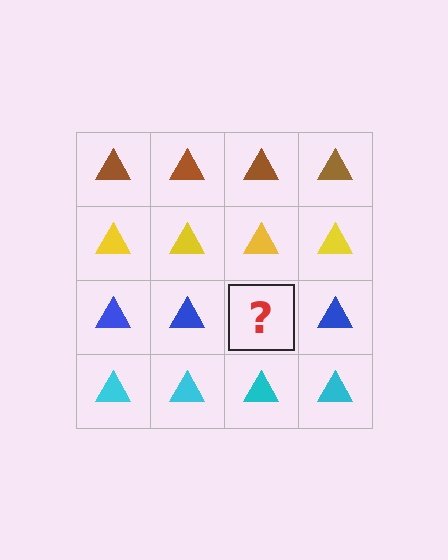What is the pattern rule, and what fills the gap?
The rule is that each row has a consistent color. The gap should be filled with a blue triangle.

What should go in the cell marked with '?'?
The missing cell should contain a blue triangle.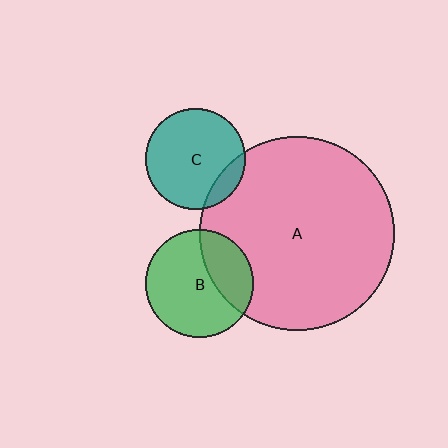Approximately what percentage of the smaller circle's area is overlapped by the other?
Approximately 15%.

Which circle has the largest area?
Circle A (pink).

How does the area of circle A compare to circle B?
Approximately 3.3 times.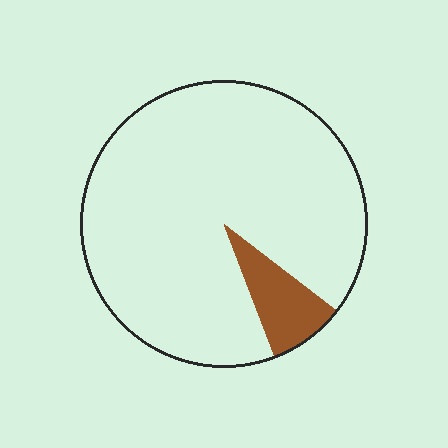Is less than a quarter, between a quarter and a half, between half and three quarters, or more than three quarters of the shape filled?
Less than a quarter.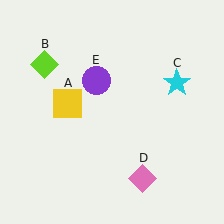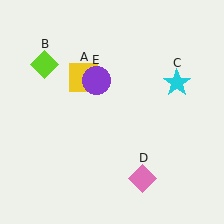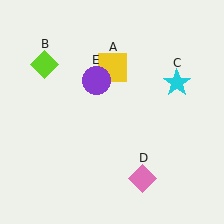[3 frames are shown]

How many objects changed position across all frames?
1 object changed position: yellow square (object A).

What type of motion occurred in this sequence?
The yellow square (object A) rotated clockwise around the center of the scene.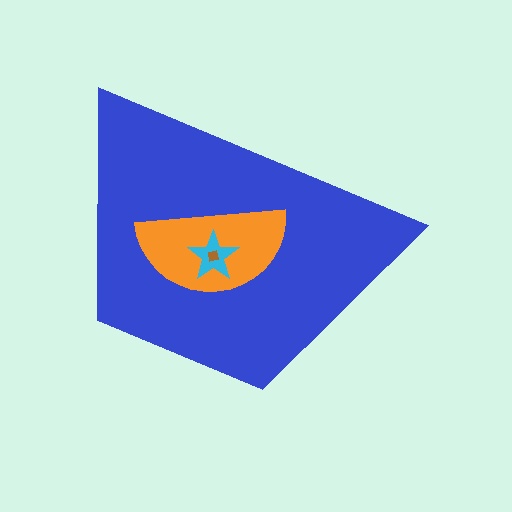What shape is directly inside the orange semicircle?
The cyan star.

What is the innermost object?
The brown square.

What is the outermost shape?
The blue trapezoid.